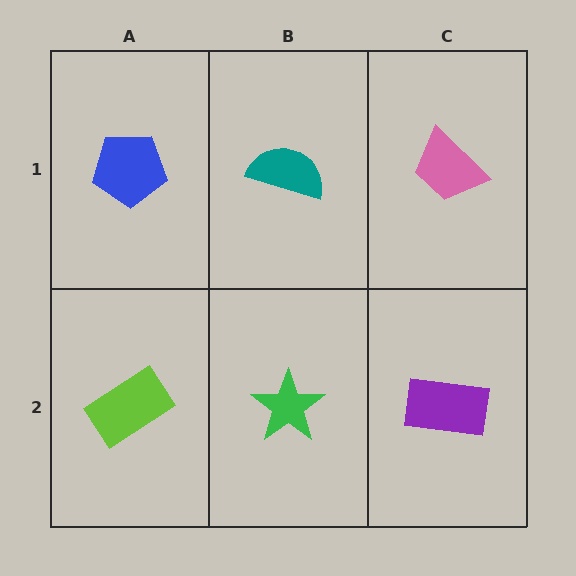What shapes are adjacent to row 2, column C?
A pink trapezoid (row 1, column C), a green star (row 2, column B).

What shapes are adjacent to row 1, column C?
A purple rectangle (row 2, column C), a teal semicircle (row 1, column B).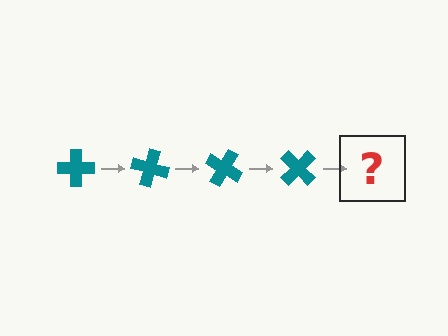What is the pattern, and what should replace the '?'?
The pattern is that the cross rotates 15 degrees each step. The '?' should be a teal cross rotated 60 degrees.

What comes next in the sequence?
The next element should be a teal cross rotated 60 degrees.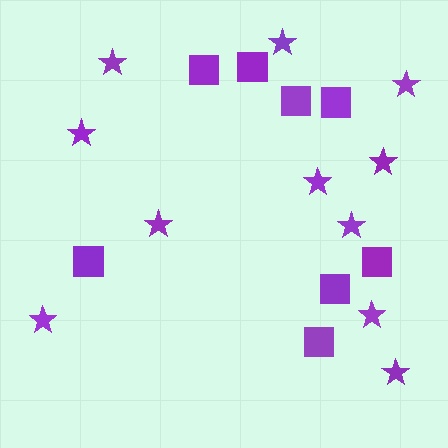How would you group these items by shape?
There are 2 groups: one group of stars (11) and one group of squares (8).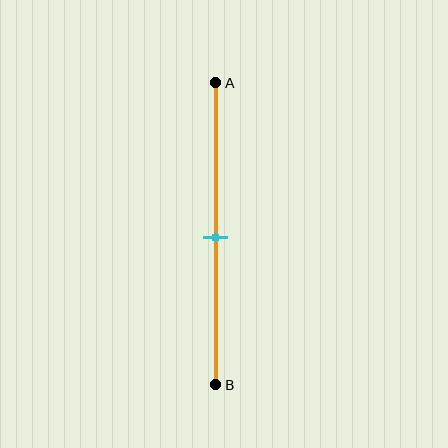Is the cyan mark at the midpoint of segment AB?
Yes, the mark is approximately at the midpoint.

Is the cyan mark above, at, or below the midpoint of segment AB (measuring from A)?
The cyan mark is approximately at the midpoint of segment AB.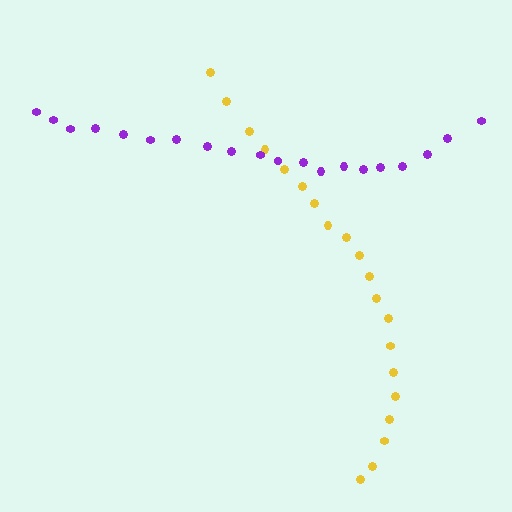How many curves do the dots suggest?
There are 2 distinct paths.